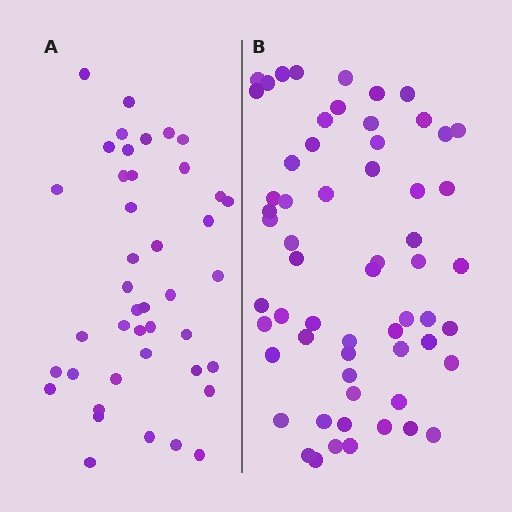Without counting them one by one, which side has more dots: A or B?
Region B (the right region) has more dots.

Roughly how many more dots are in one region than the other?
Region B has approximately 20 more dots than region A.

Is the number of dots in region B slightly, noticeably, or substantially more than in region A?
Region B has noticeably more, but not dramatically so. The ratio is roughly 1.4 to 1.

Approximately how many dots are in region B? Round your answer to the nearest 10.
About 60 dots.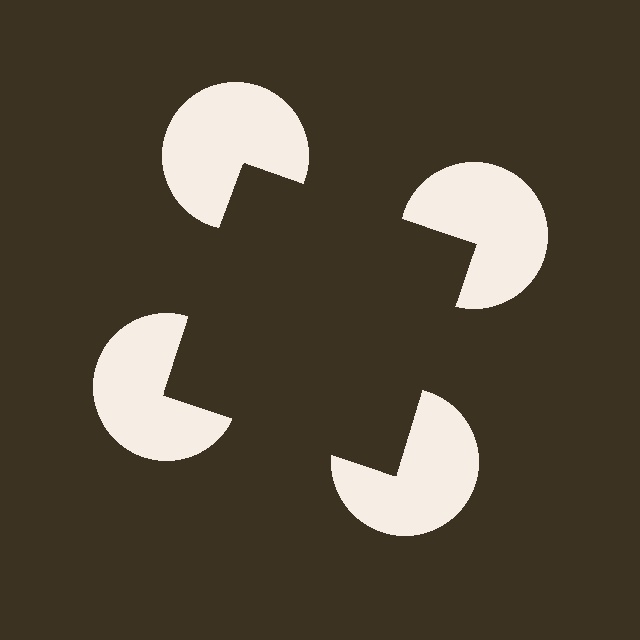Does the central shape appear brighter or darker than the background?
It typically appears slightly darker than the background, even though no actual brightness change is drawn.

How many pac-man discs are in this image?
There are 4 — one at each vertex of the illusory square.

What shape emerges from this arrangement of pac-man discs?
An illusory square — its edges are inferred from the aligned wedge cuts in the pac-man discs, not physically drawn.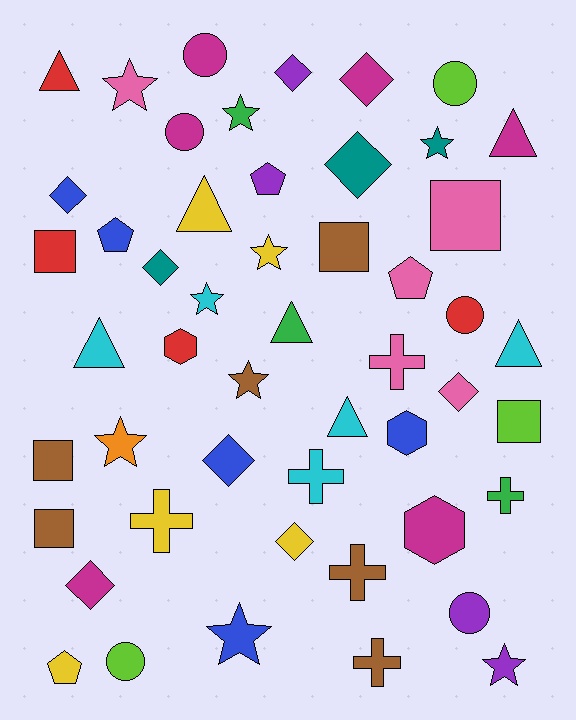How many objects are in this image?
There are 50 objects.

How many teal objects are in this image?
There are 3 teal objects.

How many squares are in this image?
There are 6 squares.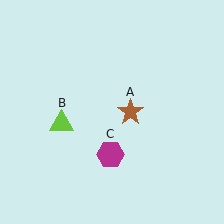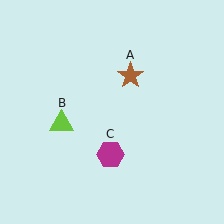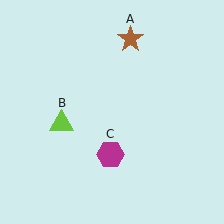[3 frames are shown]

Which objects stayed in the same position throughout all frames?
Lime triangle (object B) and magenta hexagon (object C) remained stationary.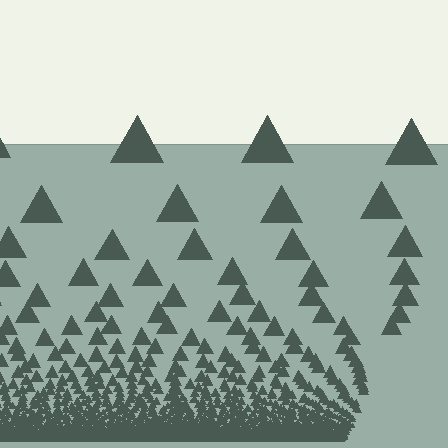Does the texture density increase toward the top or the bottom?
Density increases toward the bottom.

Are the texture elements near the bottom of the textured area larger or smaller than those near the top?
Smaller. The gradient is inverted — elements near the bottom are smaller and denser.